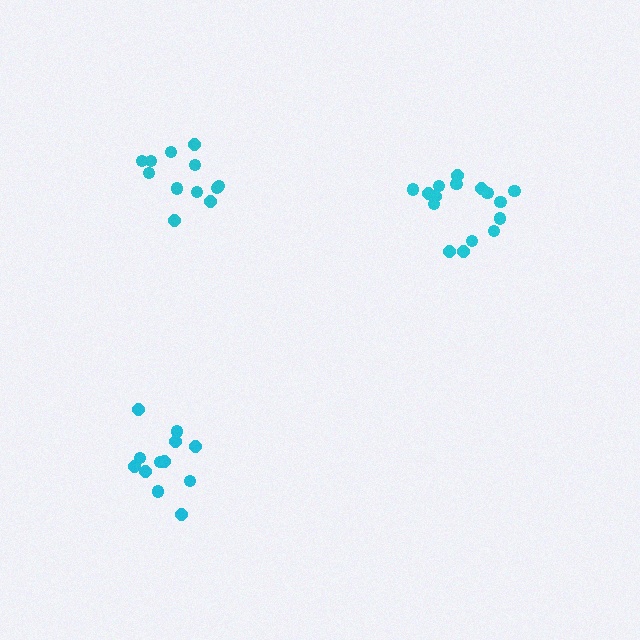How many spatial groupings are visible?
There are 3 spatial groupings.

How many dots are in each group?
Group 1: 12 dots, Group 2: 12 dots, Group 3: 16 dots (40 total).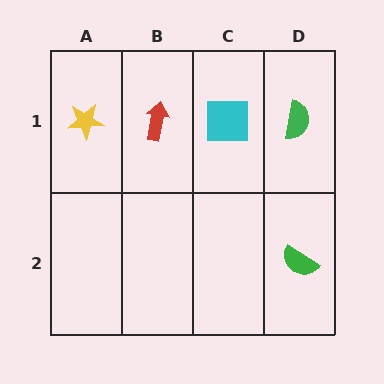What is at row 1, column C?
A cyan square.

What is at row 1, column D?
A green semicircle.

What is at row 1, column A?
A yellow star.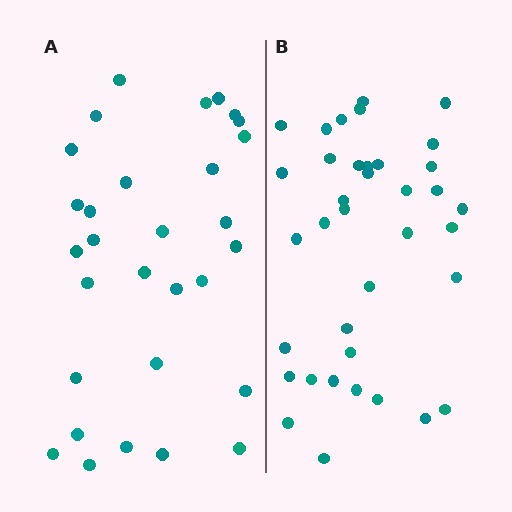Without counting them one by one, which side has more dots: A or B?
Region B (the right region) has more dots.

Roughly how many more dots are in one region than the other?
Region B has roughly 8 or so more dots than region A.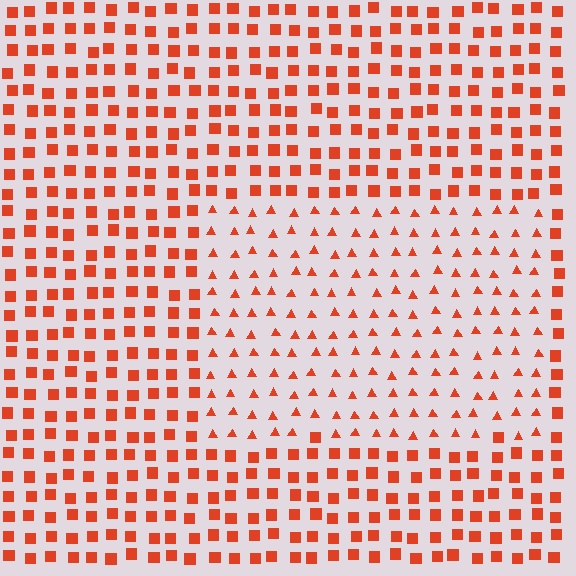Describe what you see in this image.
The image is filled with small red elements arranged in a uniform grid. A rectangle-shaped region contains triangles, while the surrounding area contains squares. The boundary is defined purely by the change in element shape.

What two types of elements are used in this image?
The image uses triangles inside the rectangle region and squares outside it.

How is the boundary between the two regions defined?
The boundary is defined by a change in element shape: triangles inside vs. squares outside. All elements share the same color and spacing.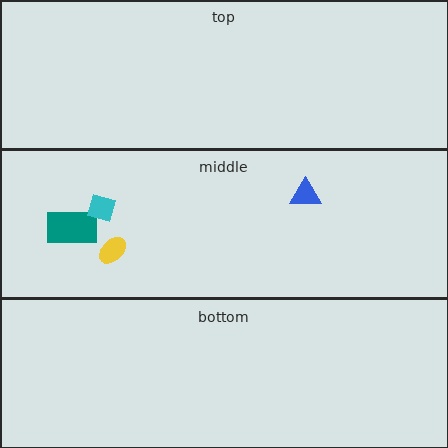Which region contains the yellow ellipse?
The middle region.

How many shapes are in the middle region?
4.